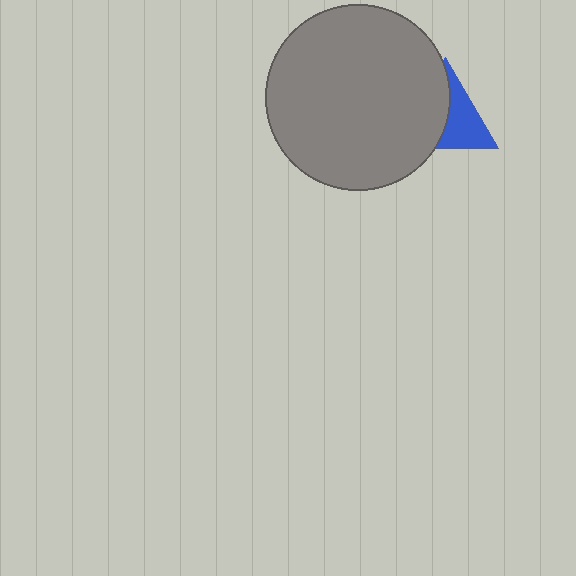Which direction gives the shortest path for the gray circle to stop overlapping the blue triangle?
Moving left gives the shortest separation.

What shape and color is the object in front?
The object in front is a gray circle.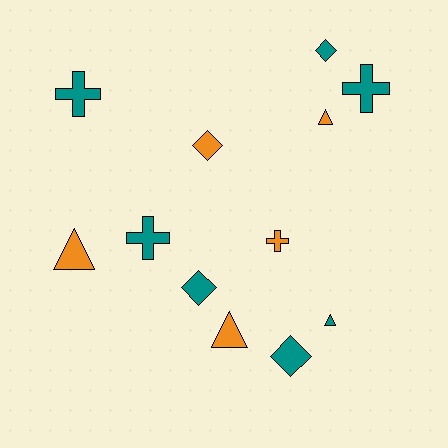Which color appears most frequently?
Teal, with 7 objects.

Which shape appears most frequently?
Diamond, with 4 objects.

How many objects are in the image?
There are 12 objects.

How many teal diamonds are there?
There are 3 teal diamonds.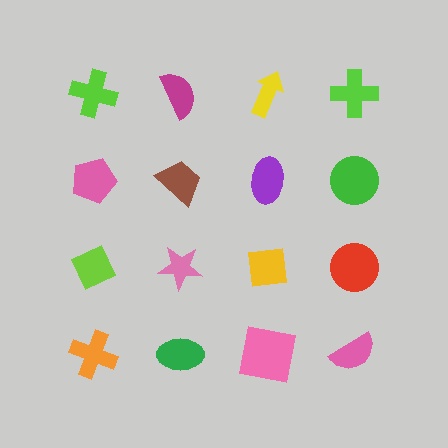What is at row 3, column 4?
A red circle.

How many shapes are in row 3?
4 shapes.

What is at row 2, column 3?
A purple ellipse.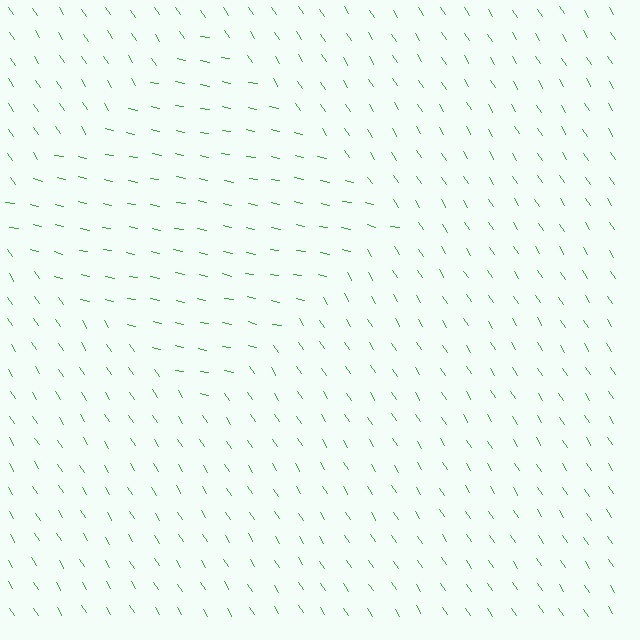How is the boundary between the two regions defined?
The boundary is defined purely by a change in line orientation (approximately 45 degrees difference). All lines are the same color and thickness.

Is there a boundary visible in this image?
Yes, there is a texture boundary formed by a change in line orientation.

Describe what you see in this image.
The image is filled with small green line segments. A diamond region in the image has lines oriented differently from the surrounding lines, creating a visible texture boundary.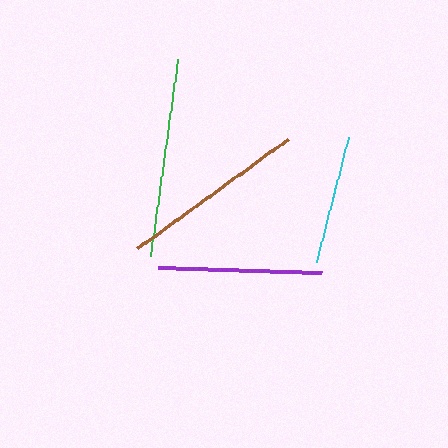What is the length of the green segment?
The green segment is approximately 198 pixels long.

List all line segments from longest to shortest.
From longest to shortest: green, brown, purple, cyan.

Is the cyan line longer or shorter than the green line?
The green line is longer than the cyan line.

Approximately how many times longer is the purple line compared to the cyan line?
The purple line is approximately 1.3 times the length of the cyan line.